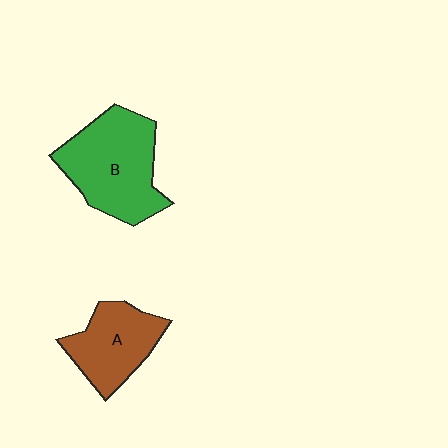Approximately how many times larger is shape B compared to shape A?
Approximately 1.5 times.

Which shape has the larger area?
Shape B (green).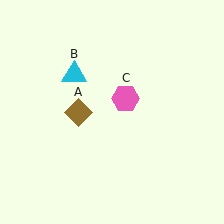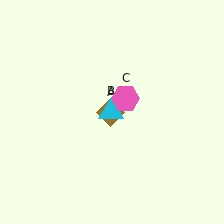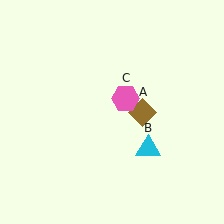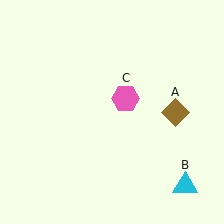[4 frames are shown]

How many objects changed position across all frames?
2 objects changed position: brown diamond (object A), cyan triangle (object B).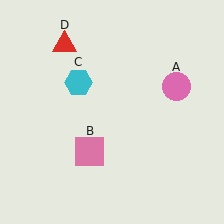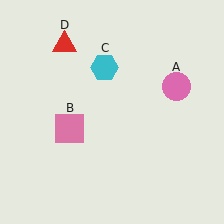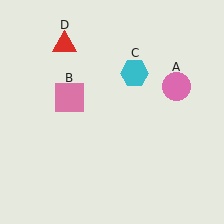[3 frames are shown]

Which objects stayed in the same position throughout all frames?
Pink circle (object A) and red triangle (object D) remained stationary.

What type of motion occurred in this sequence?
The pink square (object B), cyan hexagon (object C) rotated clockwise around the center of the scene.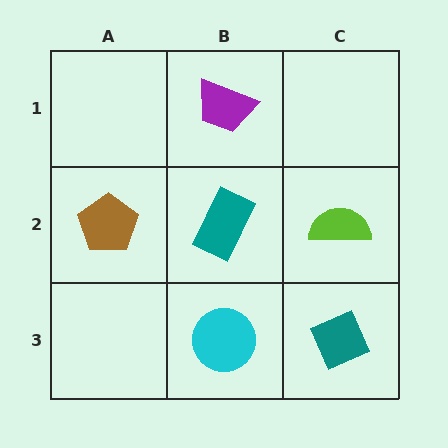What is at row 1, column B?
A purple trapezoid.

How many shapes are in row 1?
1 shape.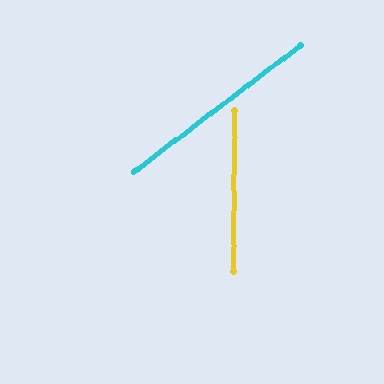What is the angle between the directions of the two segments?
Approximately 52 degrees.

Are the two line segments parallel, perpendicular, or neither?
Neither parallel nor perpendicular — they differ by about 52°.